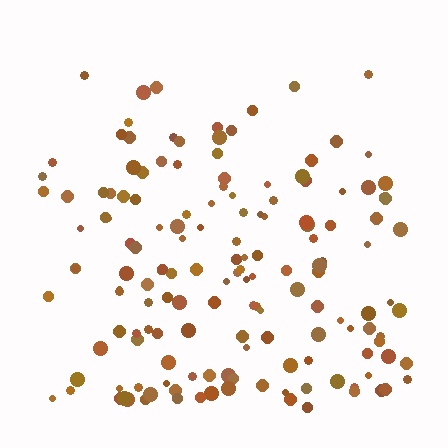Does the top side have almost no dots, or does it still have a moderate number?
Still a moderate number, just noticeably fewer than the bottom.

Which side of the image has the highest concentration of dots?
The bottom.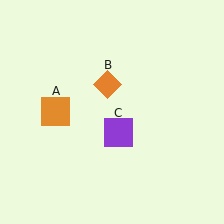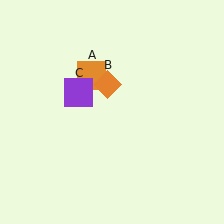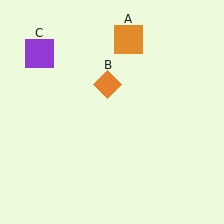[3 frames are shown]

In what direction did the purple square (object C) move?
The purple square (object C) moved up and to the left.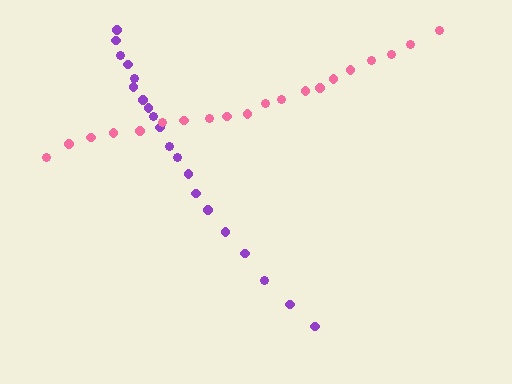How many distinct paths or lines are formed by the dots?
There are 2 distinct paths.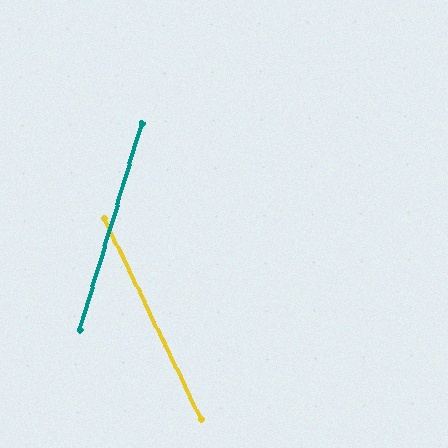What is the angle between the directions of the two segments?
Approximately 42 degrees.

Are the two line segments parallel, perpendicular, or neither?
Neither parallel nor perpendicular — they differ by about 42°.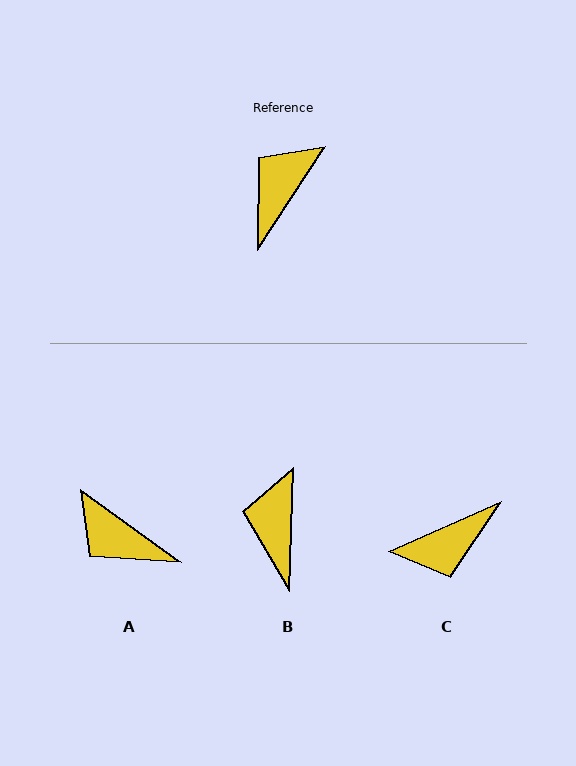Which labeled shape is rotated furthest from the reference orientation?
C, about 147 degrees away.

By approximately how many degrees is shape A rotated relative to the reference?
Approximately 87 degrees counter-clockwise.